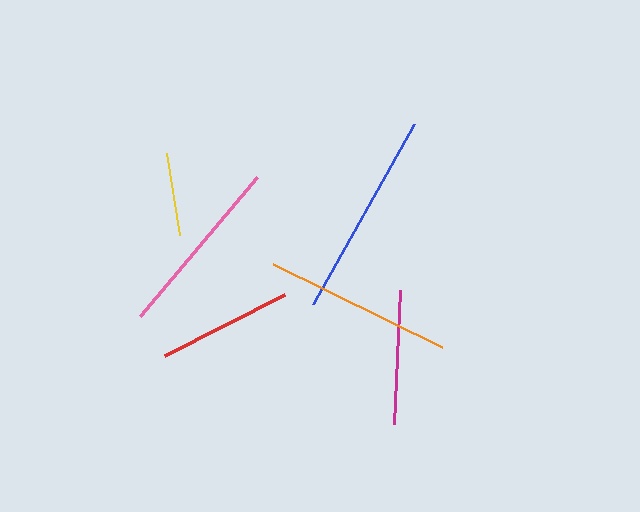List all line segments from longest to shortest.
From longest to shortest: blue, orange, pink, magenta, red, yellow.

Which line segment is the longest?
The blue line is the longest at approximately 206 pixels.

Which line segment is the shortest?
The yellow line is the shortest at approximately 83 pixels.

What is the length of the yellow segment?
The yellow segment is approximately 83 pixels long.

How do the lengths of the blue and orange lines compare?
The blue and orange lines are approximately the same length.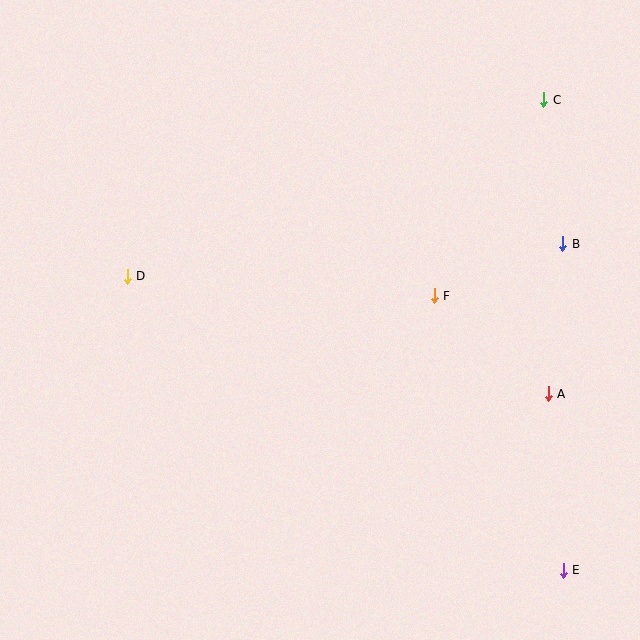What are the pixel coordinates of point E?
Point E is at (563, 570).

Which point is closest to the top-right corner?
Point C is closest to the top-right corner.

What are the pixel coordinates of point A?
Point A is at (548, 394).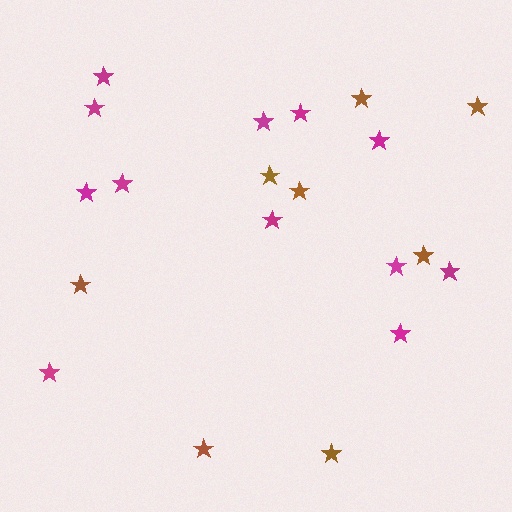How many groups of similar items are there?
There are 2 groups: one group of brown stars (8) and one group of magenta stars (12).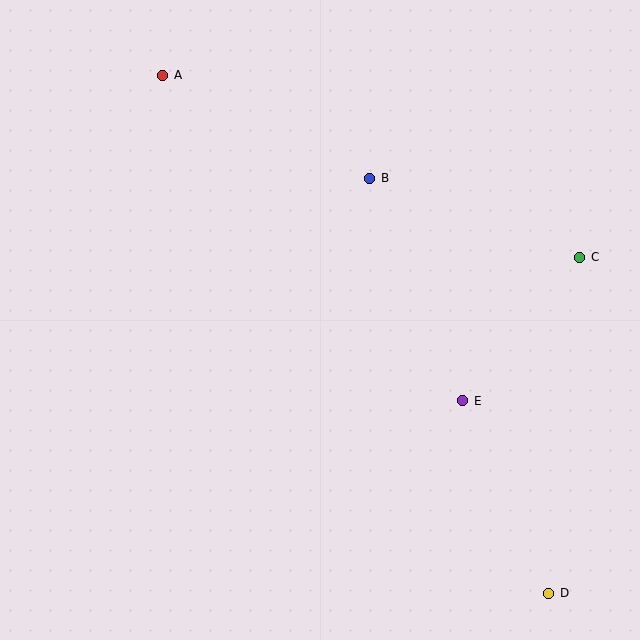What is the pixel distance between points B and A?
The distance between B and A is 231 pixels.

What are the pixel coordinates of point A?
Point A is at (163, 75).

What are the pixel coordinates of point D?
Point D is at (549, 593).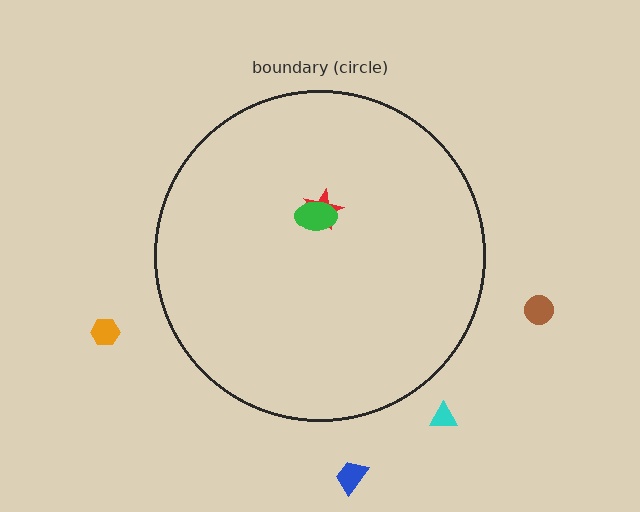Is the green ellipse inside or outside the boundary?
Inside.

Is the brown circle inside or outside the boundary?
Outside.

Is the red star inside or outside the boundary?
Inside.